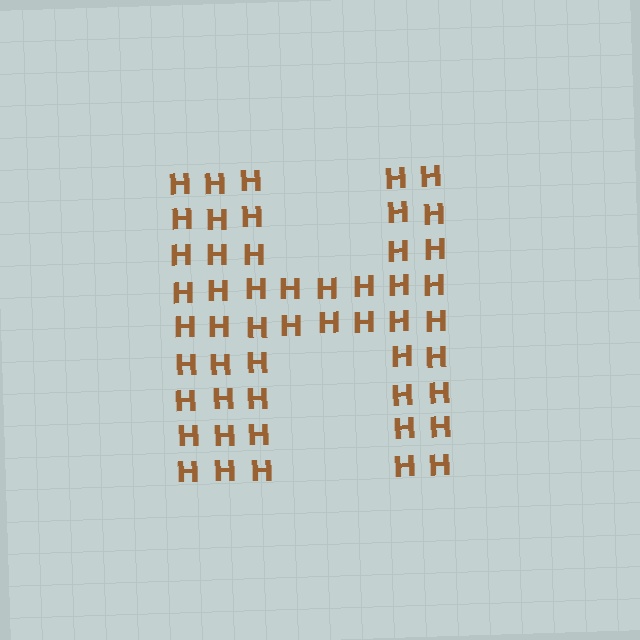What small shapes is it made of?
It is made of small letter H's.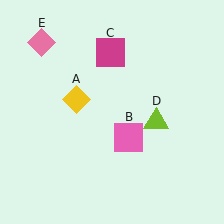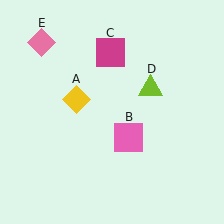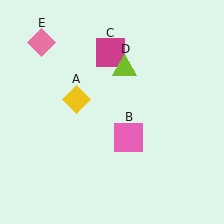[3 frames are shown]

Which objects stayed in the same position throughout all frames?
Yellow diamond (object A) and pink square (object B) and magenta square (object C) and pink diamond (object E) remained stationary.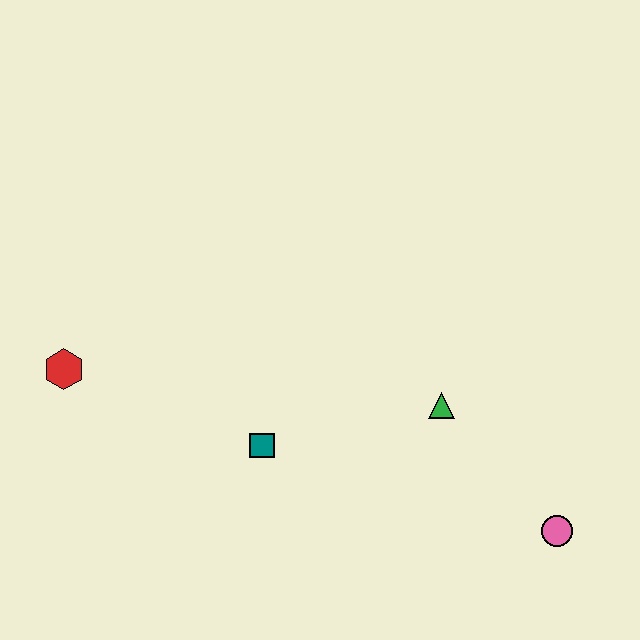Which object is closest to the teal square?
The green triangle is closest to the teal square.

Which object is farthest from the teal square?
The pink circle is farthest from the teal square.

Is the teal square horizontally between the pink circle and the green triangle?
No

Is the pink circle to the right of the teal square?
Yes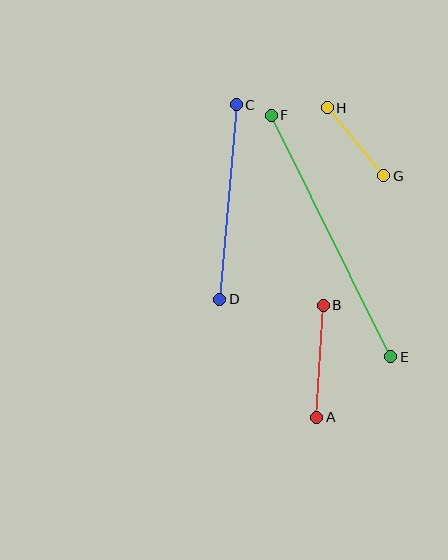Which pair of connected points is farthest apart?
Points E and F are farthest apart.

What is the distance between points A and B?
The distance is approximately 112 pixels.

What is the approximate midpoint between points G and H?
The midpoint is at approximately (356, 142) pixels.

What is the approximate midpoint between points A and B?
The midpoint is at approximately (320, 361) pixels.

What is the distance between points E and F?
The distance is approximately 270 pixels.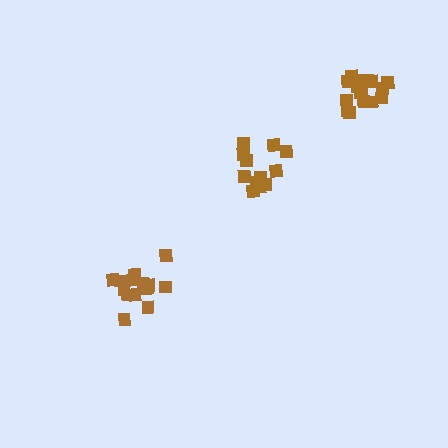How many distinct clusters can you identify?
There are 3 distinct clusters.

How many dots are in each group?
Group 1: 12 dots, Group 2: 16 dots, Group 3: 16 dots (44 total).